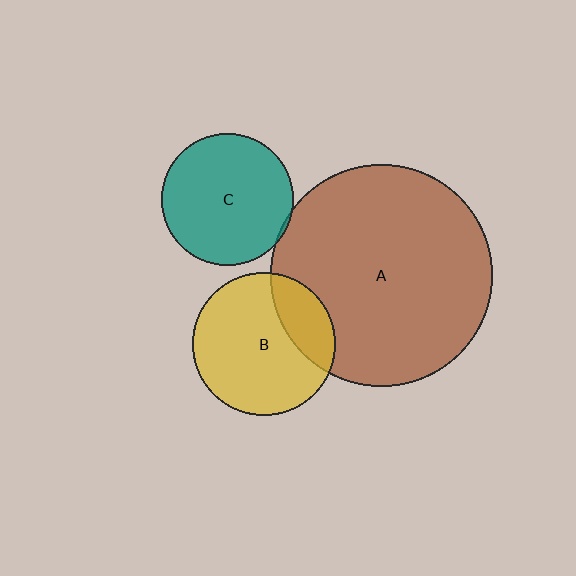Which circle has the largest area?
Circle A (brown).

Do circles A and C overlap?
Yes.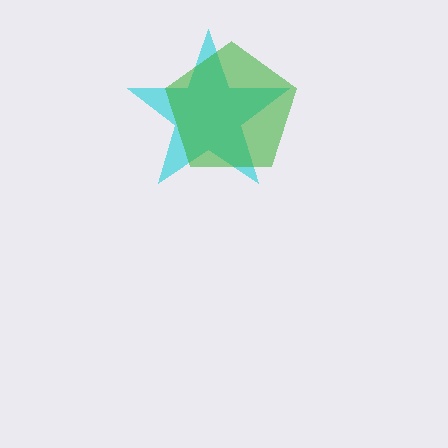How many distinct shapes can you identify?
There are 2 distinct shapes: a cyan star, a green pentagon.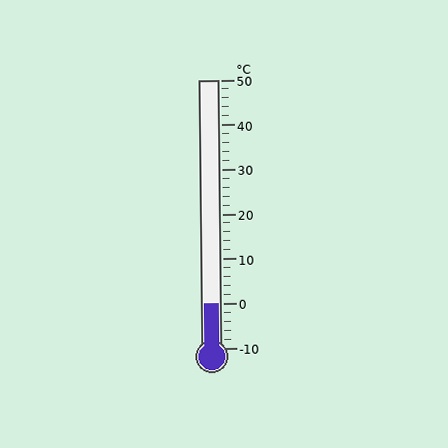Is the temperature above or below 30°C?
The temperature is below 30°C.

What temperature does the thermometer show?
The thermometer shows approximately 0°C.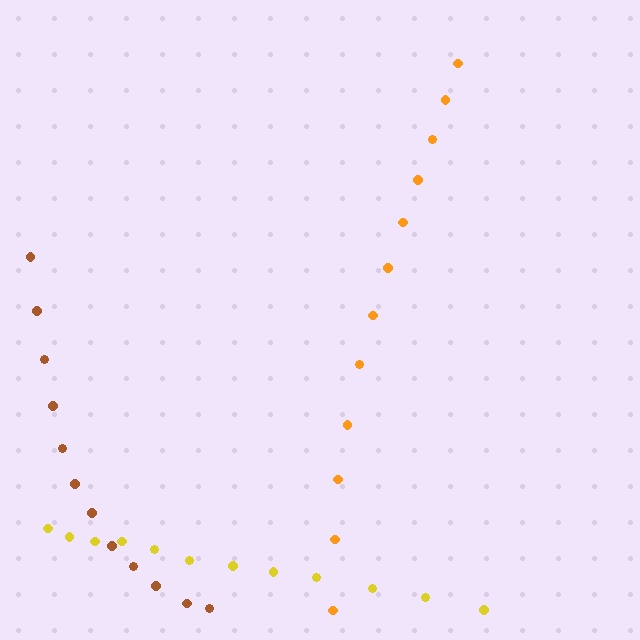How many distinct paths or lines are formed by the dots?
There are 3 distinct paths.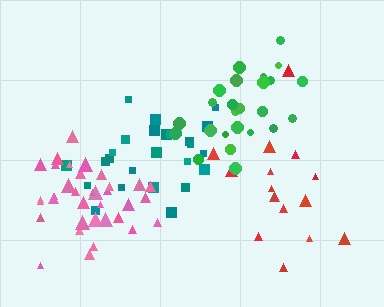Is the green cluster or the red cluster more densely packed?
Green.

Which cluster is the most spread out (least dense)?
Red.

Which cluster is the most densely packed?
Pink.